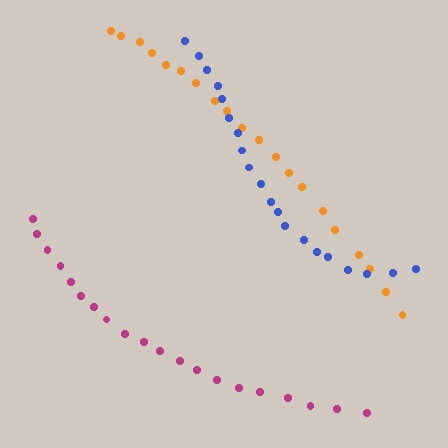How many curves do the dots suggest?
There are 3 distinct paths.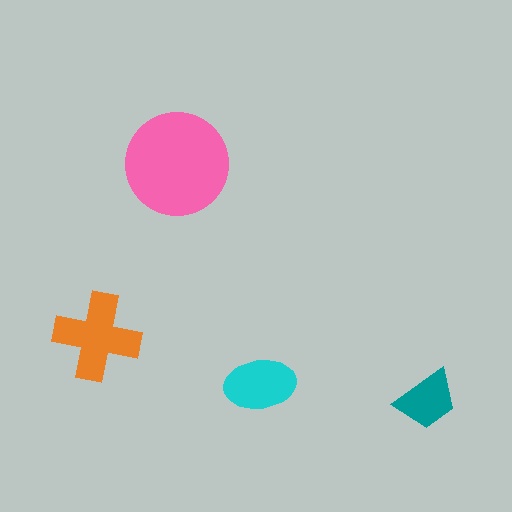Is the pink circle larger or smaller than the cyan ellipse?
Larger.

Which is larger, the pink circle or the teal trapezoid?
The pink circle.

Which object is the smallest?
The teal trapezoid.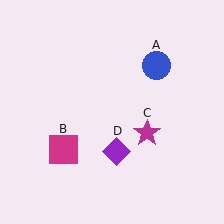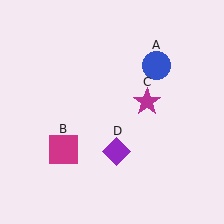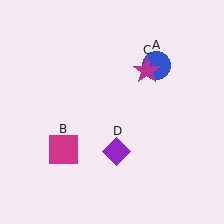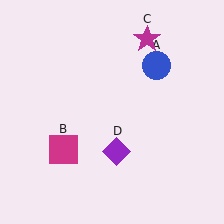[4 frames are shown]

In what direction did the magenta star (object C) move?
The magenta star (object C) moved up.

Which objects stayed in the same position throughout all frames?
Blue circle (object A) and magenta square (object B) and purple diamond (object D) remained stationary.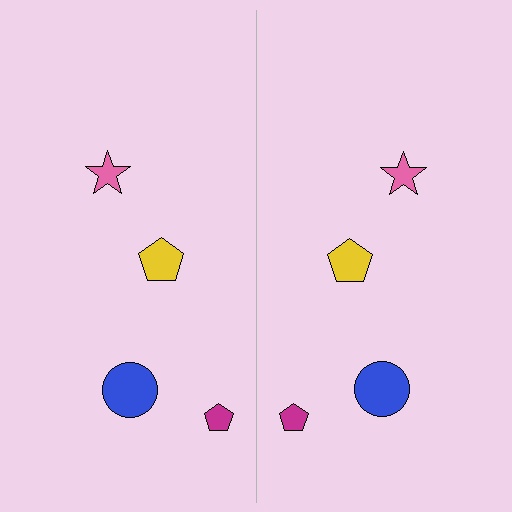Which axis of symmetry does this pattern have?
The pattern has a vertical axis of symmetry running through the center of the image.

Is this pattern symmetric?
Yes, this pattern has bilateral (reflection) symmetry.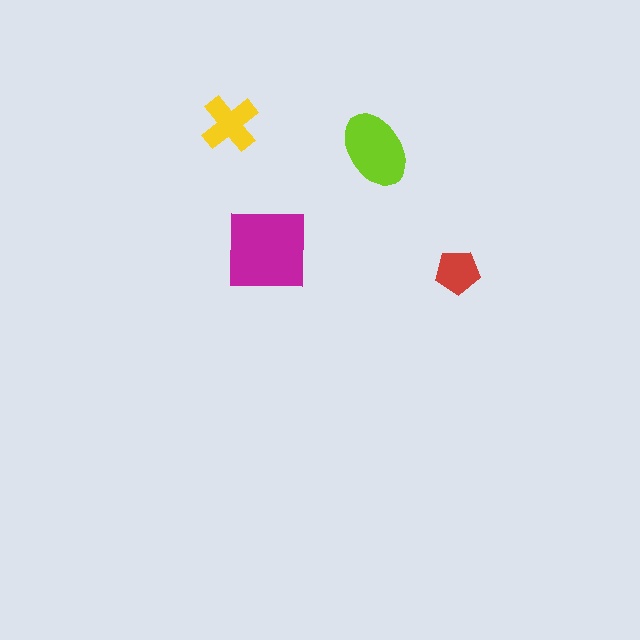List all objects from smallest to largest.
The red pentagon, the yellow cross, the lime ellipse, the magenta square.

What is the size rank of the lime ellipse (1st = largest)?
2nd.